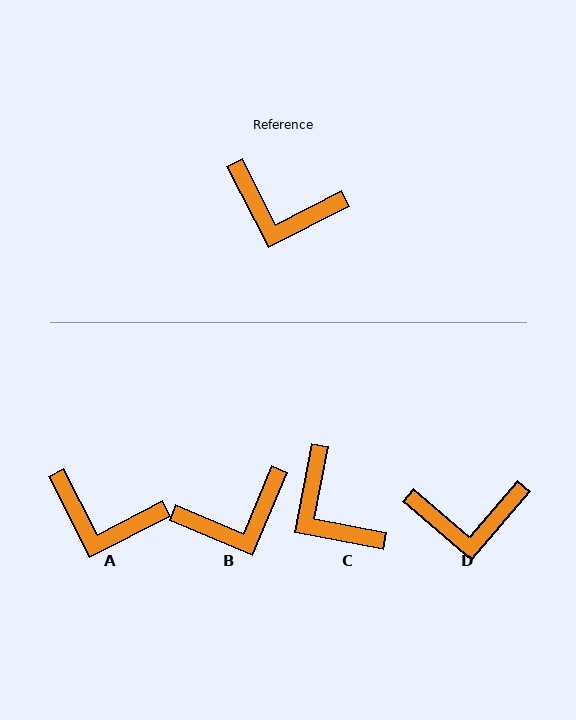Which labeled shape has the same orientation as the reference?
A.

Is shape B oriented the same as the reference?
No, it is off by about 40 degrees.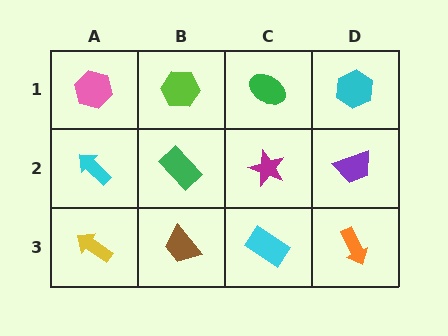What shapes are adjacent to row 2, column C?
A green ellipse (row 1, column C), a cyan rectangle (row 3, column C), a green rectangle (row 2, column B), a purple trapezoid (row 2, column D).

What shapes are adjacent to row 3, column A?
A cyan arrow (row 2, column A), a brown trapezoid (row 3, column B).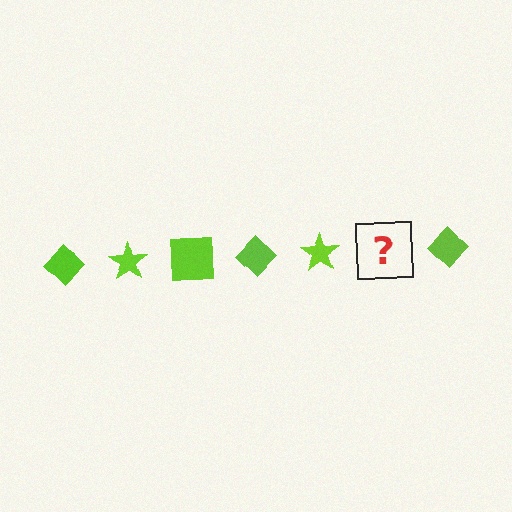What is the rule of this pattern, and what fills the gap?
The rule is that the pattern cycles through diamond, star, square shapes in lime. The gap should be filled with a lime square.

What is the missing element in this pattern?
The missing element is a lime square.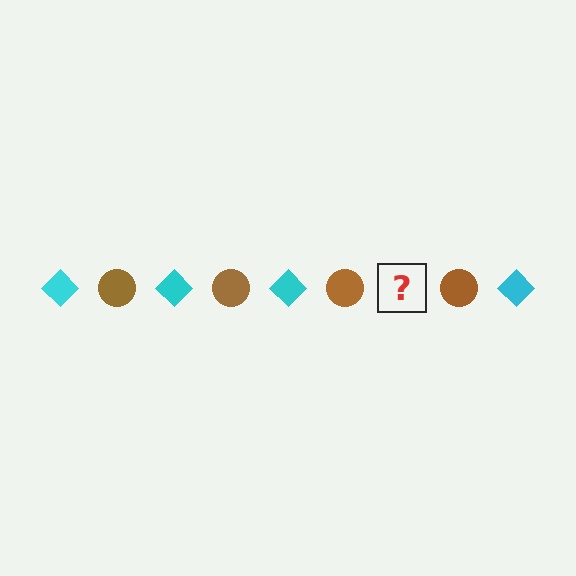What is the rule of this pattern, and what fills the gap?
The rule is that the pattern alternates between cyan diamond and brown circle. The gap should be filled with a cyan diamond.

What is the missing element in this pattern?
The missing element is a cyan diamond.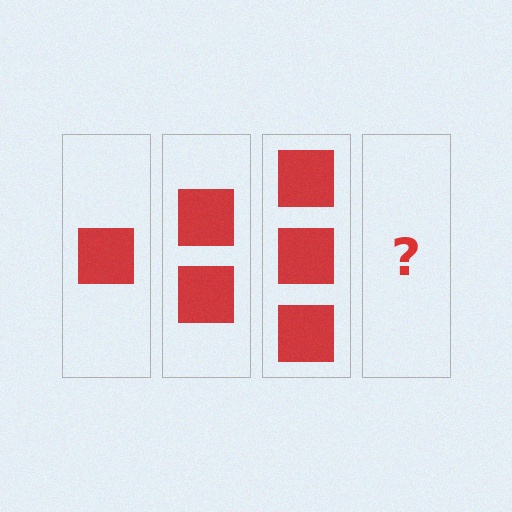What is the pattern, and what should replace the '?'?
The pattern is that each step adds one more square. The '?' should be 4 squares.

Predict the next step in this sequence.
The next step is 4 squares.